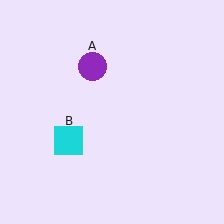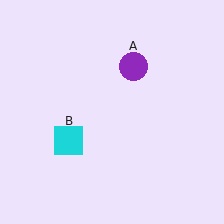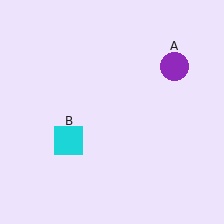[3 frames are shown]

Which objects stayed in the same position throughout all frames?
Cyan square (object B) remained stationary.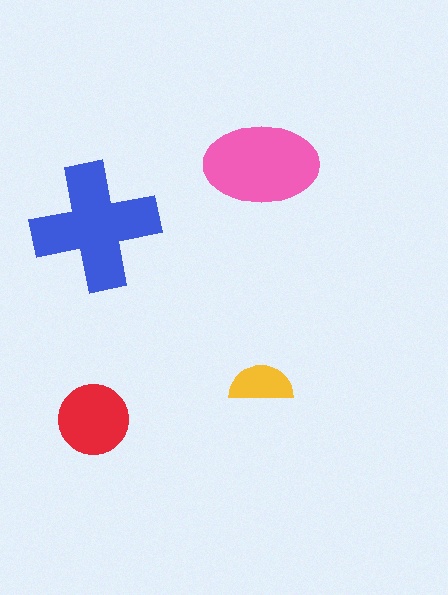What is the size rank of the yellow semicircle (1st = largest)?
4th.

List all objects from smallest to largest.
The yellow semicircle, the red circle, the pink ellipse, the blue cross.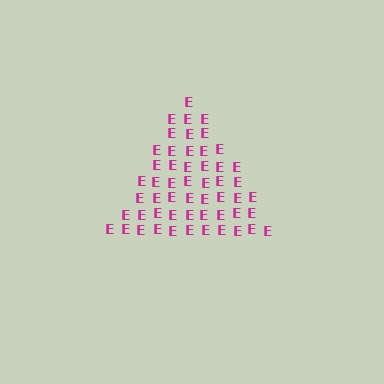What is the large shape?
The large shape is a triangle.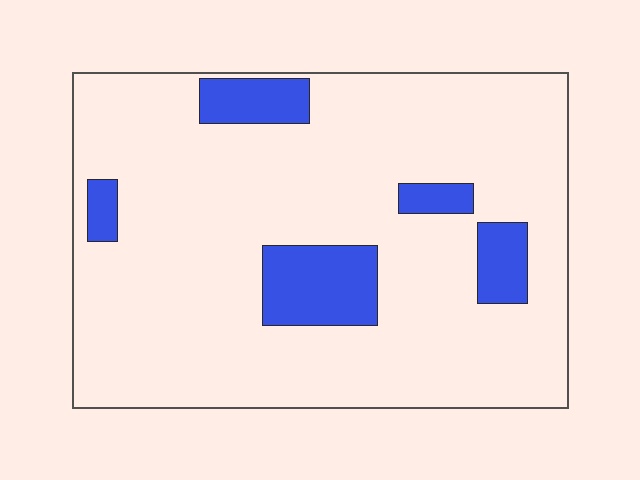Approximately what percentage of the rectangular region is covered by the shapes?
Approximately 15%.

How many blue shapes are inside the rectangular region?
5.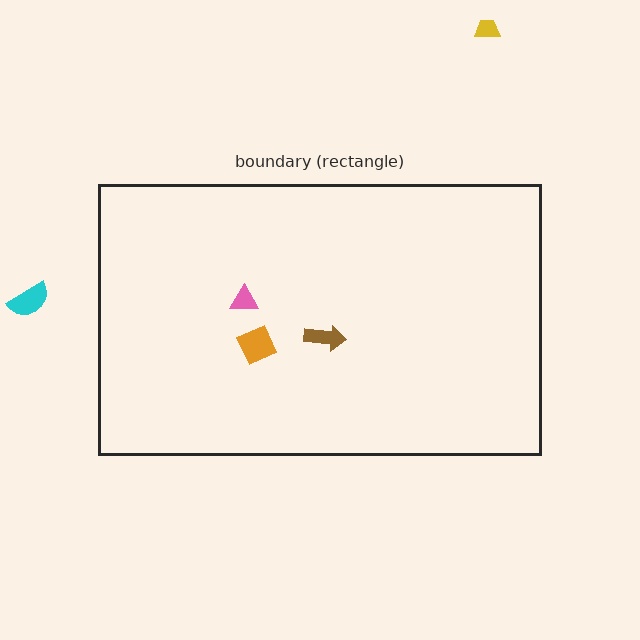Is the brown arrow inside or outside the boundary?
Inside.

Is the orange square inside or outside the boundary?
Inside.